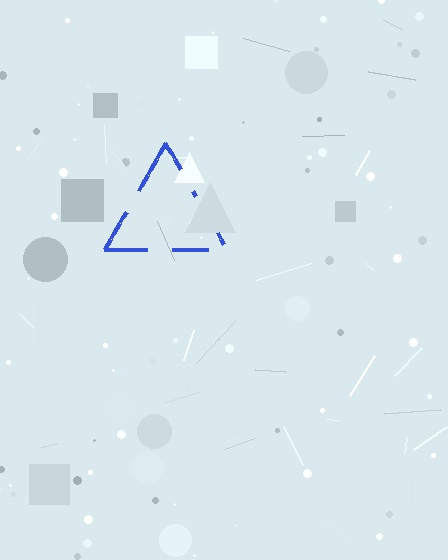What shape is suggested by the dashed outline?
The dashed outline suggests a triangle.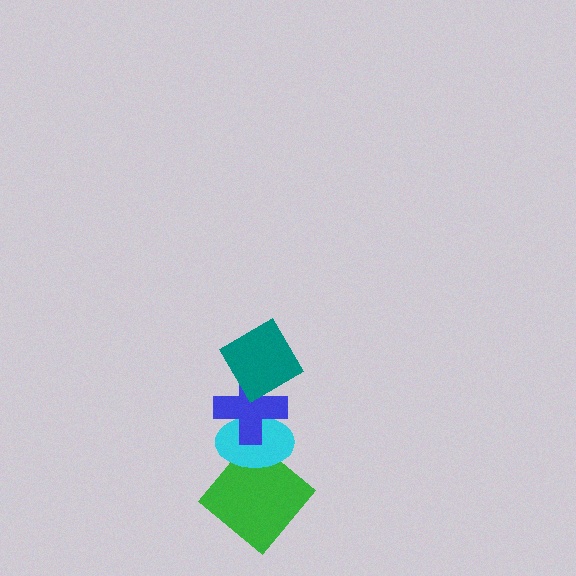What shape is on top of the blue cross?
The teal diamond is on top of the blue cross.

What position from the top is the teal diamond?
The teal diamond is 1st from the top.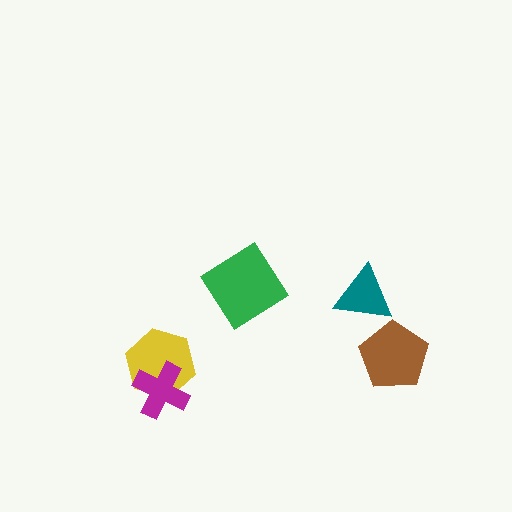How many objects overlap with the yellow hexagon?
1 object overlaps with the yellow hexagon.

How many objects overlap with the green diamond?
0 objects overlap with the green diamond.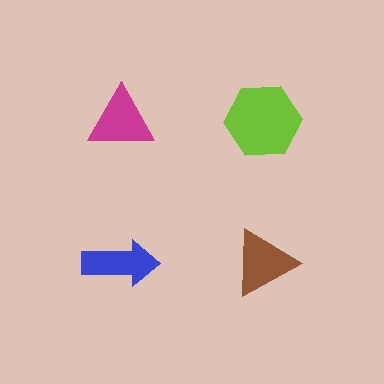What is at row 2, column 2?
A brown triangle.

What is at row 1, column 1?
A magenta triangle.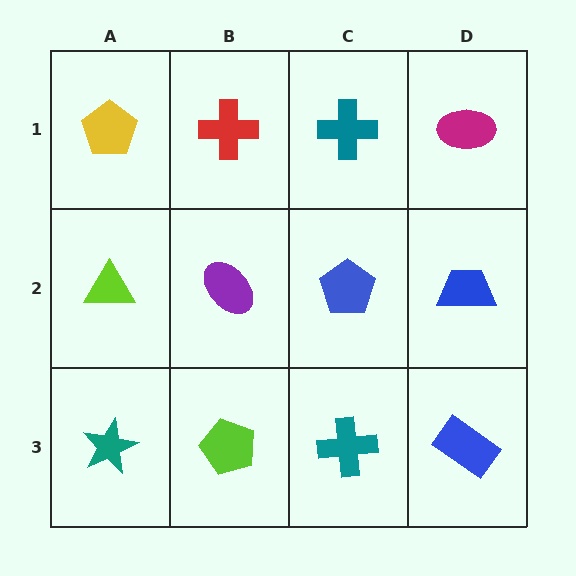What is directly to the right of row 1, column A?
A red cross.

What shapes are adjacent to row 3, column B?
A purple ellipse (row 2, column B), a teal star (row 3, column A), a teal cross (row 3, column C).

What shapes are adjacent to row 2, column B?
A red cross (row 1, column B), a lime pentagon (row 3, column B), a lime triangle (row 2, column A), a blue pentagon (row 2, column C).